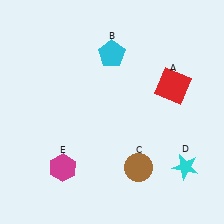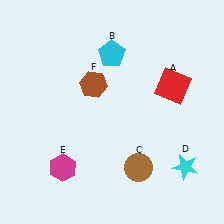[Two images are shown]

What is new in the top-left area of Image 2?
A brown hexagon (F) was added in the top-left area of Image 2.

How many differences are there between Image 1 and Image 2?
There is 1 difference between the two images.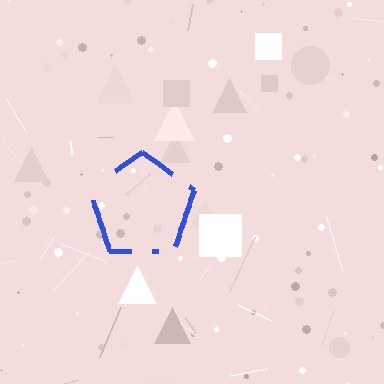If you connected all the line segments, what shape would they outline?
They would outline a pentagon.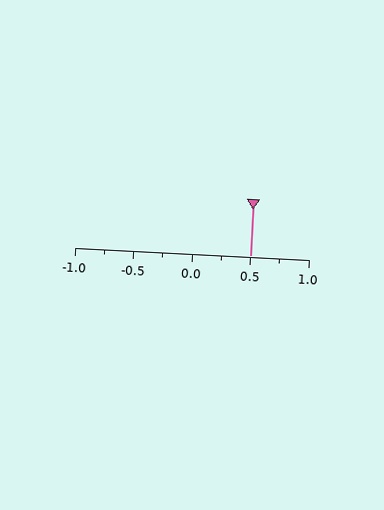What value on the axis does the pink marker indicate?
The marker indicates approximately 0.5.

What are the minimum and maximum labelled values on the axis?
The axis runs from -1.0 to 1.0.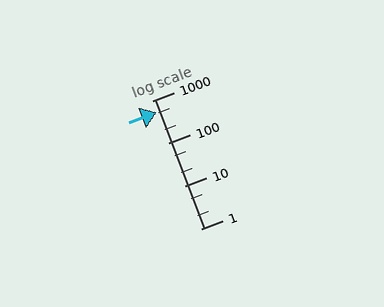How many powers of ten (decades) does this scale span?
The scale spans 3 decades, from 1 to 1000.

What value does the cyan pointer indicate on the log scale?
The pointer indicates approximately 540.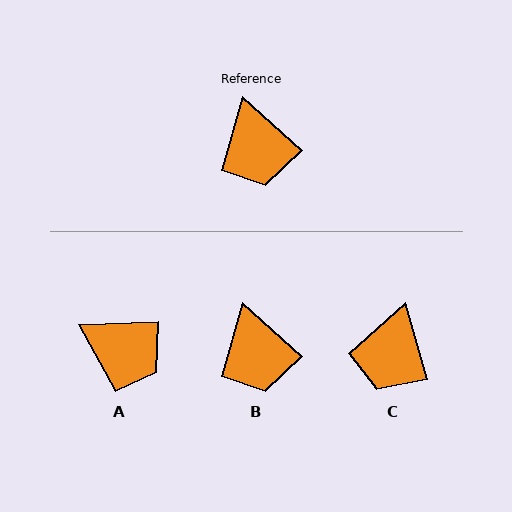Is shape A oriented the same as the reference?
No, it is off by about 44 degrees.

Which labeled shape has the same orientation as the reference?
B.